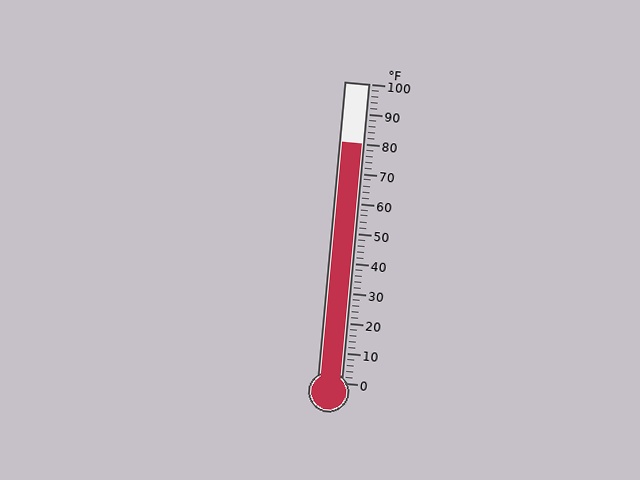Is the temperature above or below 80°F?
The temperature is at 80°F.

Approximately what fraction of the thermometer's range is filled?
The thermometer is filled to approximately 80% of its range.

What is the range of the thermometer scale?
The thermometer scale ranges from 0°F to 100°F.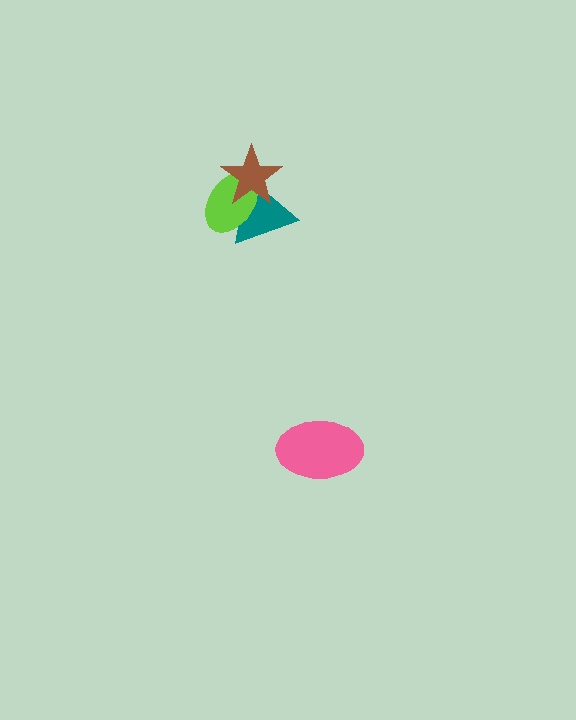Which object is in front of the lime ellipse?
The brown star is in front of the lime ellipse.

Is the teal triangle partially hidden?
Yes, it is partially covered by another shape.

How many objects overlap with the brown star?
2 objects overlap with the brown star.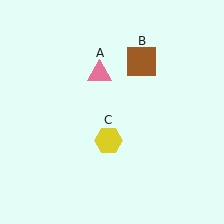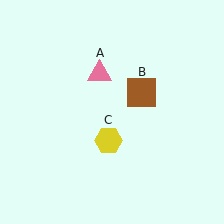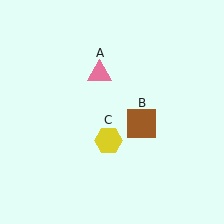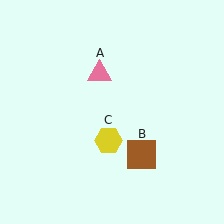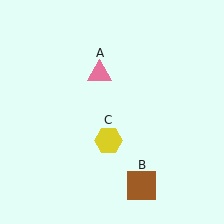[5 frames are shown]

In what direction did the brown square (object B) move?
The brown square (object B) moved down.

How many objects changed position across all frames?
1 object changed position: brown square (object B).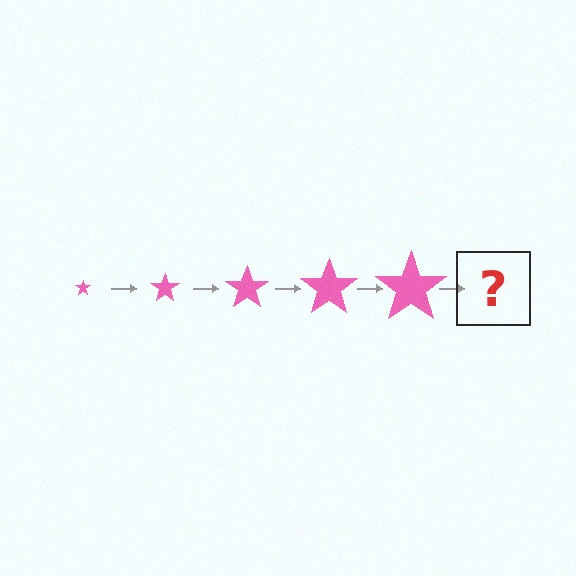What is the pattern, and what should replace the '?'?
The pattern is that the star gets progressively larger each step. The '?' should be a pink star, larger than the previous one.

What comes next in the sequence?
The next element should be a pink star, larger than the previous one.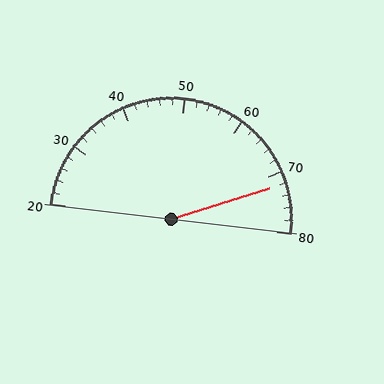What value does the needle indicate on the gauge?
The needle indicates approximately 72.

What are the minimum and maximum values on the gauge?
The gauge ranges from 20 to 80.